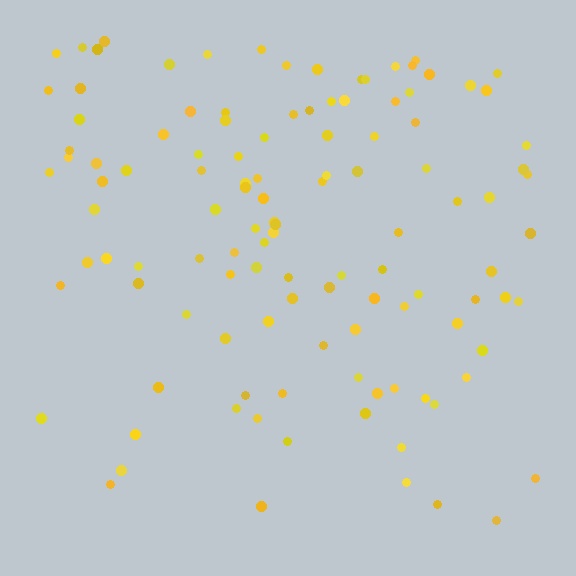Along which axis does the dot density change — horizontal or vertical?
Vertical.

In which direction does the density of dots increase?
From bottom to top, with the top side densest.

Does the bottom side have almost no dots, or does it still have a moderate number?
Still a moderate number, just noticeably fewer than the top.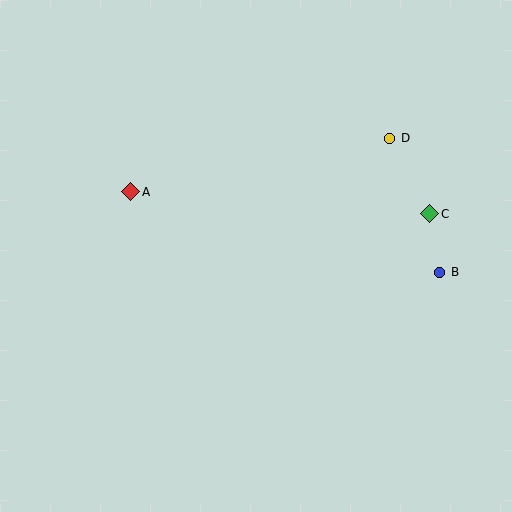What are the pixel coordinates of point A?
Point A is at (131, 192).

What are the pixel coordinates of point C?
Point C is at (430, 214).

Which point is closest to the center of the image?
Point A at (131, 192) is closest to the center.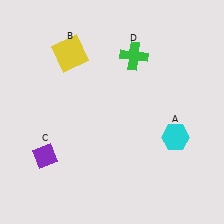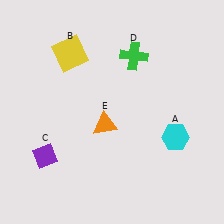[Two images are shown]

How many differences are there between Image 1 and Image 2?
There is 1 difference between the two images.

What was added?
An orange triangle (E) was added in Image 2.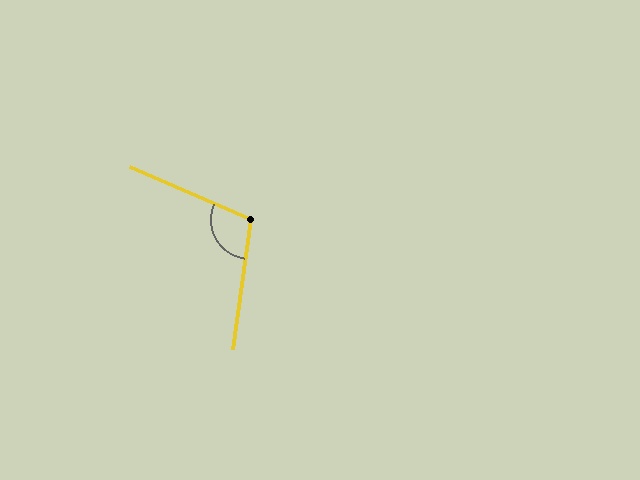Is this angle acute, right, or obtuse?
It is obtuse.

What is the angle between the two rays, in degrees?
Approximately 106 degrees.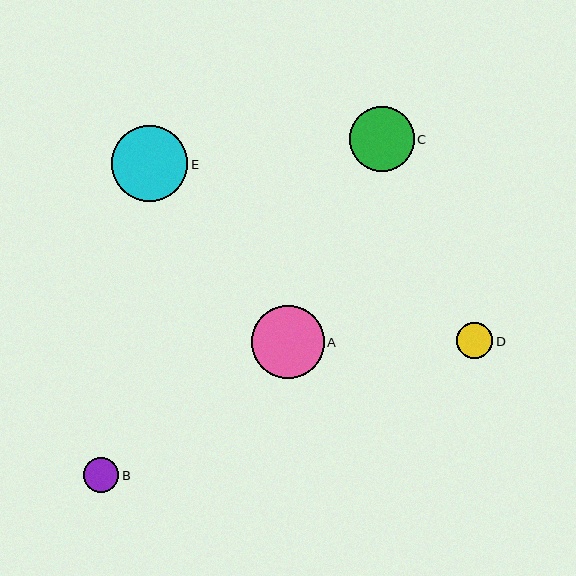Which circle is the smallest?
Circle B is the smallest with a size of approximately 35 pixels.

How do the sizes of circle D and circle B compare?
Circle D and circle B are approximately the same size.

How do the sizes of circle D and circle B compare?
Circle D and circle B are approximately the same size.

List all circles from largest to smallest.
From largest to smallest: E, A, C, D, B.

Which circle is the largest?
Circle E is the largest with a size of approximately 76 pixels.